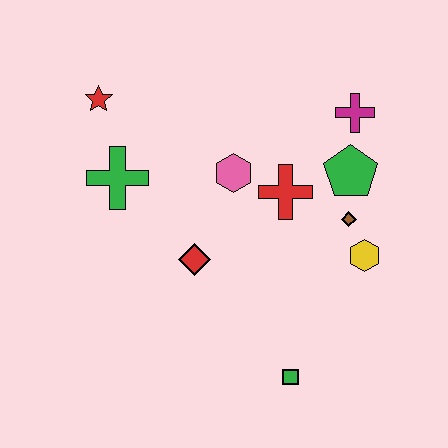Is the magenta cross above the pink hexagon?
Yes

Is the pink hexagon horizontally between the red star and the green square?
Yes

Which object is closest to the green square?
The yellow hexagon is closest to the green square.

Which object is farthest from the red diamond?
The magenta cross is farthest from the red diamond.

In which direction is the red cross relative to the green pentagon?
The red cross is to the left of the green pentagon.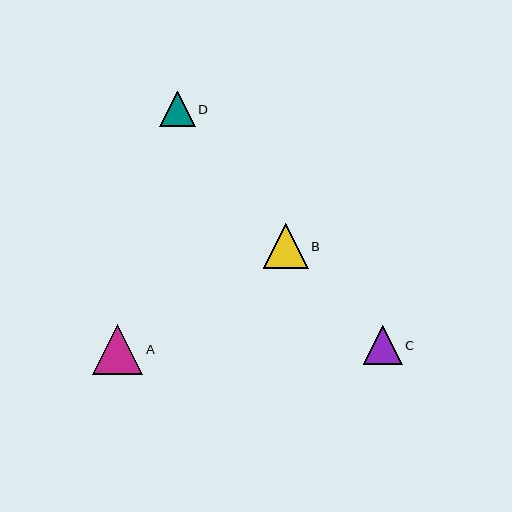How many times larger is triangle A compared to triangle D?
Triangle A is approximately 1.4 times the size of triangle D.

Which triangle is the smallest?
Triangle D is the smallest with a size of approximately 36 pixels.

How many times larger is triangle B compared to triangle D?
Triangle B is approximately 1.3 times the size of triangle D.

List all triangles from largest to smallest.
From largest to smallest: A, B, C, D.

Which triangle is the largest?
Triangle A is the largest with a size of approximately 50 pixels.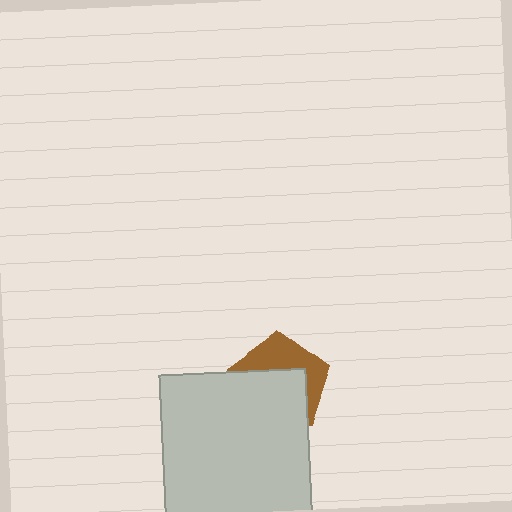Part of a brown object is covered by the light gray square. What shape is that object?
It is a pentagon.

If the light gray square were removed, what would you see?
You would see the complete brown pentagon.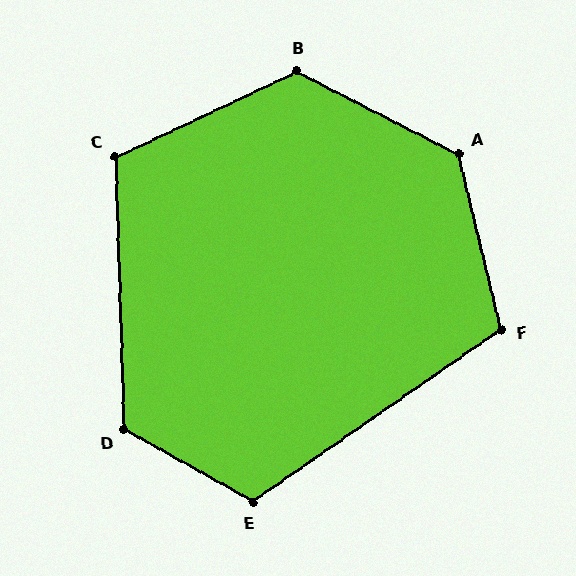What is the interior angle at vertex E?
Approximately 116 degrees (obtuse).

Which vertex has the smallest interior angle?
F, at approximately 111 degrees.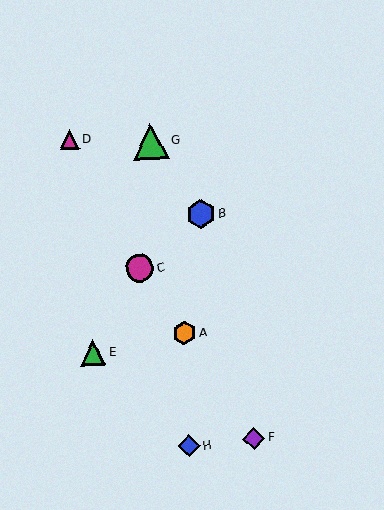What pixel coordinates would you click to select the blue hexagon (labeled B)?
Click at (201, 214) to select the blue hexagon B.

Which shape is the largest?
The green triangle (labeled G) is the largest.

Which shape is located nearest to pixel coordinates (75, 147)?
The magenta triangle (labeled D) at (69, 140) is nearest to that location.